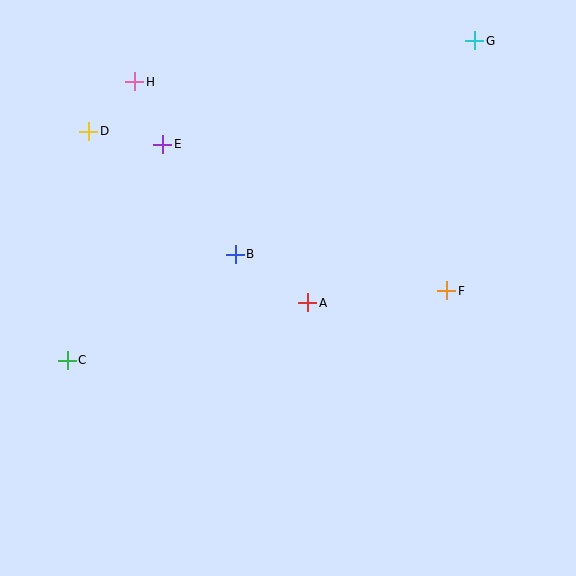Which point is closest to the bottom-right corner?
Point F is closest to the bottom-right corner.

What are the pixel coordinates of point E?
Point E is at (163, 144).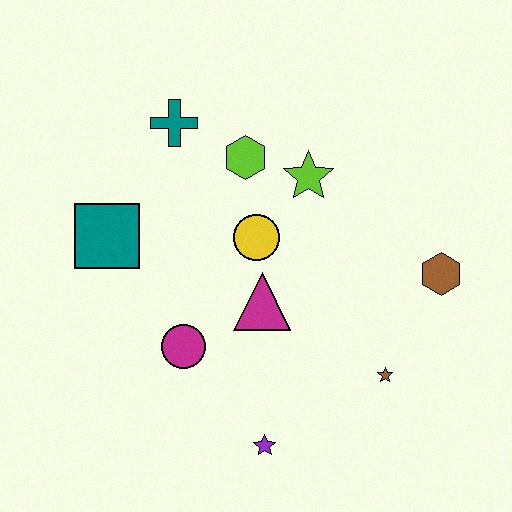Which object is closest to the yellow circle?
The magenta triangle is closest to the yellow circle.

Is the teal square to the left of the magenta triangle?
Yes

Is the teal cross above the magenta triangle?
Yes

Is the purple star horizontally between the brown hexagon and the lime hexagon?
Yes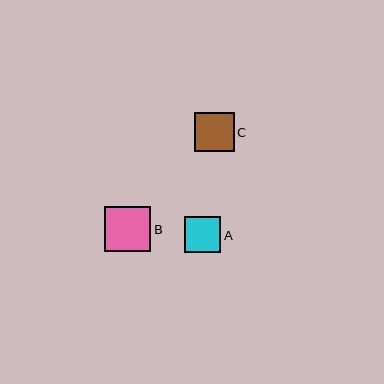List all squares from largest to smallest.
From largest to smallest: B, C, A.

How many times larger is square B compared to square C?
Square B is approximately 1.2 times the size of square C.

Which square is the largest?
Square B is the largest with a size of approximately 46 pixels.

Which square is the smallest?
Square A is the smallest with a size of approximately 36 pixels.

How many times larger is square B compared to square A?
Square B is approximately 1.3 times the size of square A.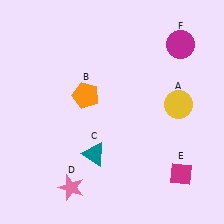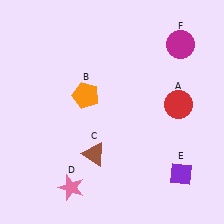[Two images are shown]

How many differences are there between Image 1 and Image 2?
There are 3 differences between the two images.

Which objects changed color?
A changed from yellow to red. C changed from teal to brown. E changed from magenta to purple.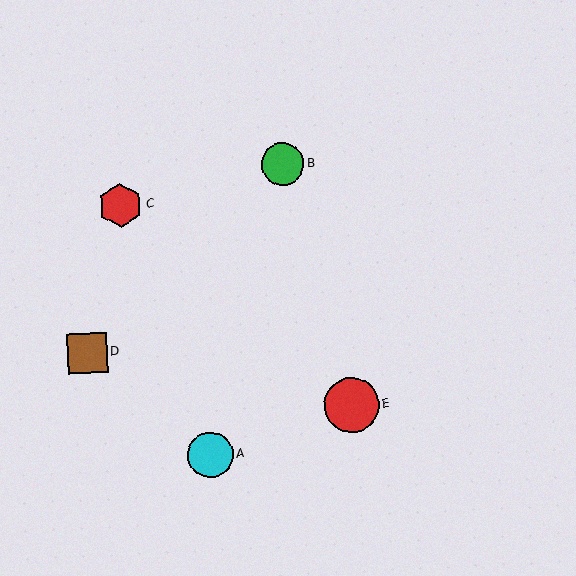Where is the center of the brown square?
The center of the brown square is at (87, 353).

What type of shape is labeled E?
Shape E is a red circle.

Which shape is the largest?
The red circle (labeled E) is the largest.